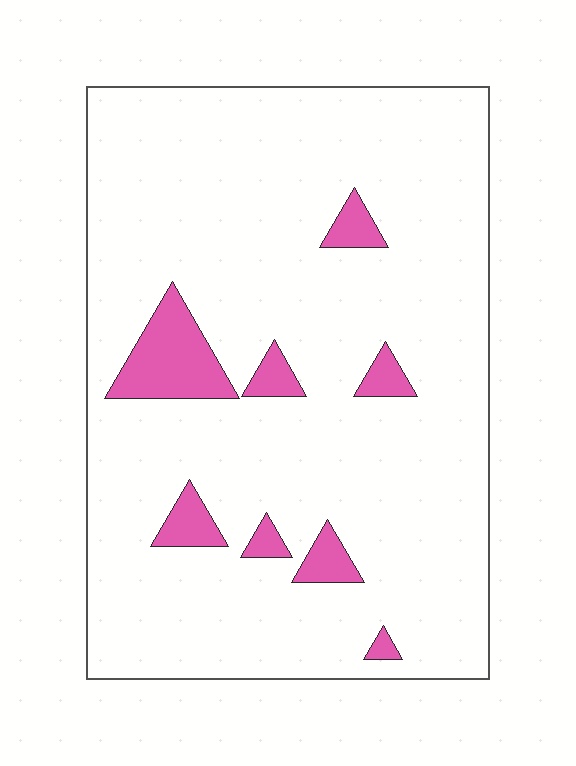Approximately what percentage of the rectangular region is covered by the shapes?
Approximately 10%.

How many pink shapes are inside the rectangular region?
8.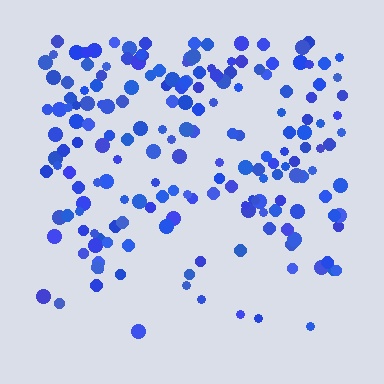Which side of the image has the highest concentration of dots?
The top.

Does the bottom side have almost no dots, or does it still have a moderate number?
Still a moderate number, just noticeably fewer than the top.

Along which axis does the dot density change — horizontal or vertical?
Vertical.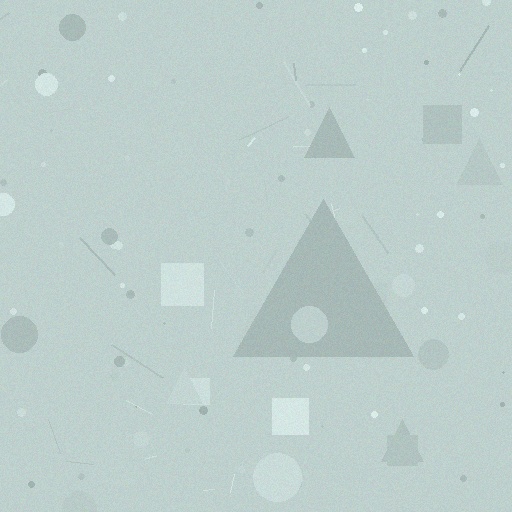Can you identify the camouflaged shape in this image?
The camouflaged shape is a triangle.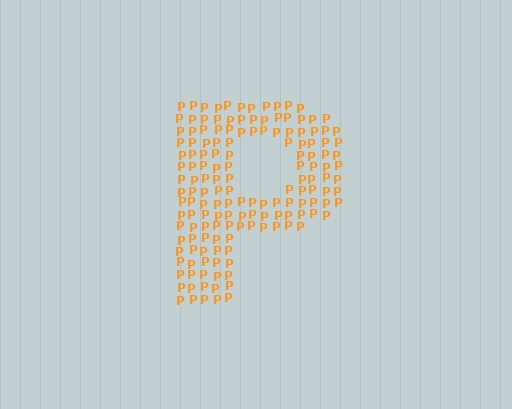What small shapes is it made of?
It is made of small letter P's.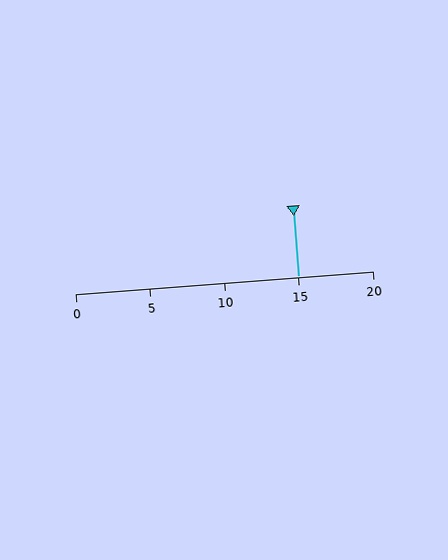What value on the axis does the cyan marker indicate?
The marker indicates approximately 15.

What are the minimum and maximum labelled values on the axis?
The axis runs from 0 to 20.